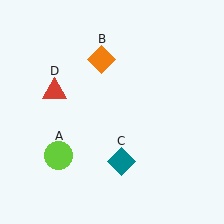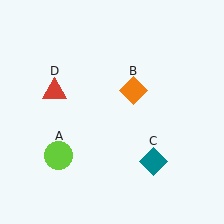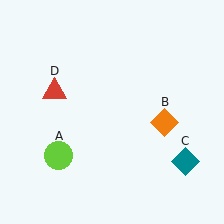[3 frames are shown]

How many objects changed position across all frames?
2 objects changed position: orange diamond (object B), teal diamond (object C).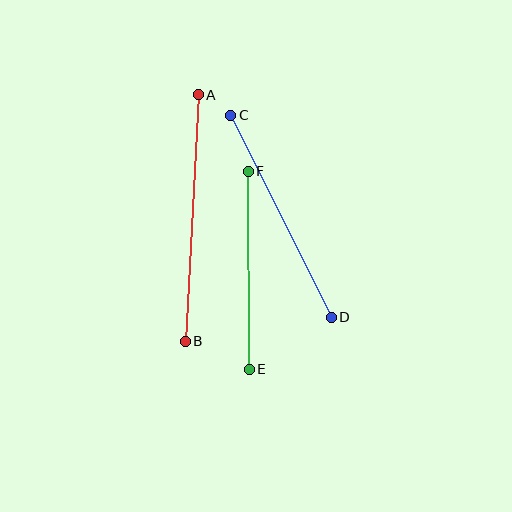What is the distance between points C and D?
The distance is approximately 226 pixels.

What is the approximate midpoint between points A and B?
The midpoint is at approximately (192, 218) pixels.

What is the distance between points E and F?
The distance is approximately 198 pixels.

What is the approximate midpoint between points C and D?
The midpoint is at approximately (281, 216) pixels.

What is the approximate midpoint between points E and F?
The midpoint is at approximately (249, 270) pixels.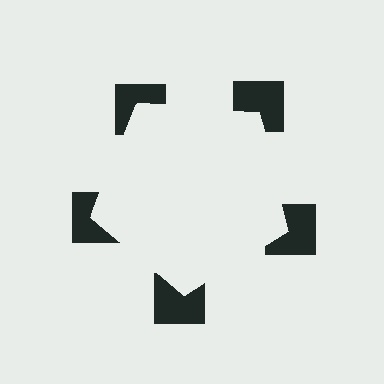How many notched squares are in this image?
There are 5 — one at each vertex of the illusory pentagon.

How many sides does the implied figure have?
5 sides.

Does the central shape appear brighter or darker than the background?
It typically appears slightly brighter than the background, even though no actual brightness change is drawn.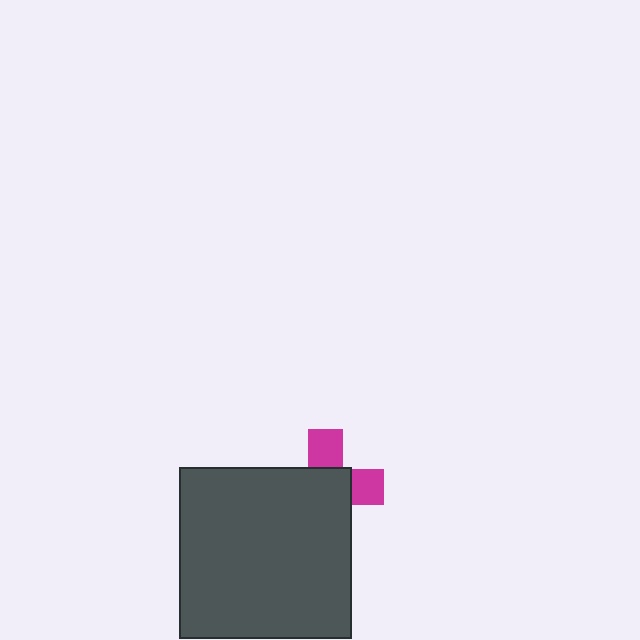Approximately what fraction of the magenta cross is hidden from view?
Roughly 64% of the magenta cross is hidden behind the dark gray square.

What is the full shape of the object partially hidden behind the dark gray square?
The partially hidden object is a magenta cross.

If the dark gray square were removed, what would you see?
You would see the complete magenta cross.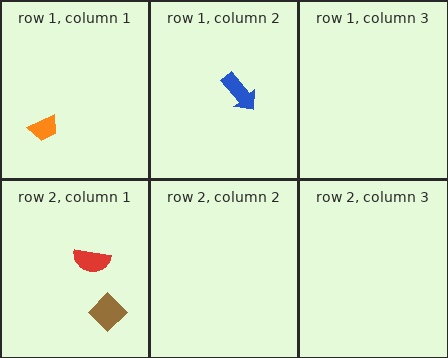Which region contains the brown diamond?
The row 2, column 1 region.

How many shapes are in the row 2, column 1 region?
2.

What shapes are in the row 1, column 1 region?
The orange trapezoid.